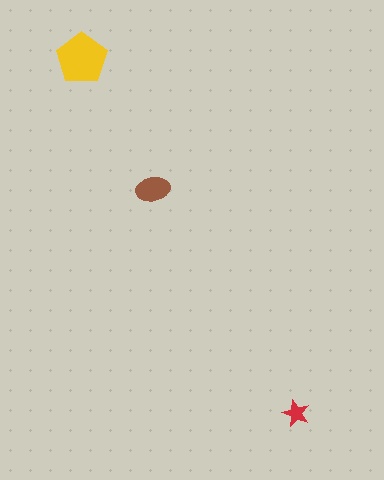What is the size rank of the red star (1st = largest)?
3rd.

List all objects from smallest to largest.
The red star, the brown ellipse, the yellow pentagon.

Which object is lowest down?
The red star is bottommost.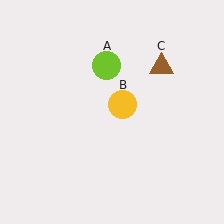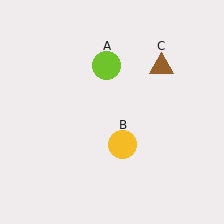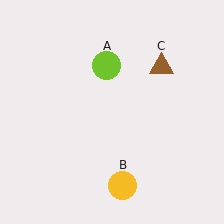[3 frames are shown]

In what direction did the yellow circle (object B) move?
The yellow circle (object B) moved down.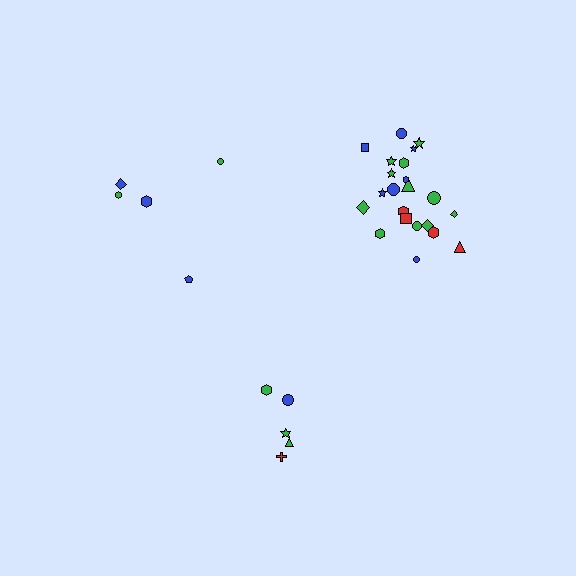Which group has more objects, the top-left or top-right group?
The top-right group.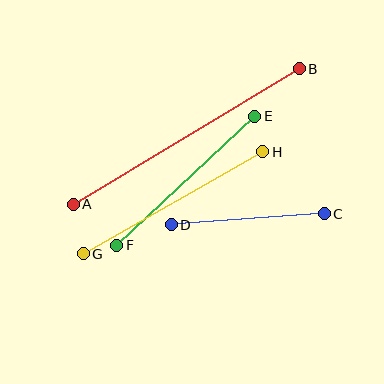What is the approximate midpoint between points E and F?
The midpoint is at approximately (186, 181) pixels.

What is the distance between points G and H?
The distance is approximately 207 pixels.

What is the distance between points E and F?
The distance is approximately 189 pixels.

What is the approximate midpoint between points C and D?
The midpoint is at approximately (248, 219) pixels.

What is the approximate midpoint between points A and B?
The midpoint is at approximately (186, 137) pixels.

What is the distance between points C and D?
The distance is approximately 153 pixels.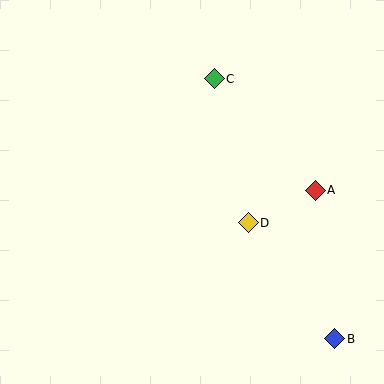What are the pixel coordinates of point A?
Point A is at (315, 190).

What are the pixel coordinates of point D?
Point D is at (248, 223).